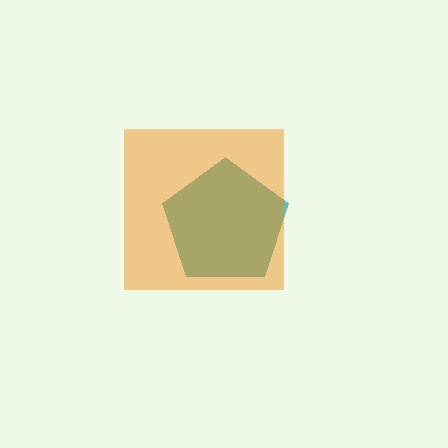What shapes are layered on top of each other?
The layered shapes are: a teal pentagon, an orange square.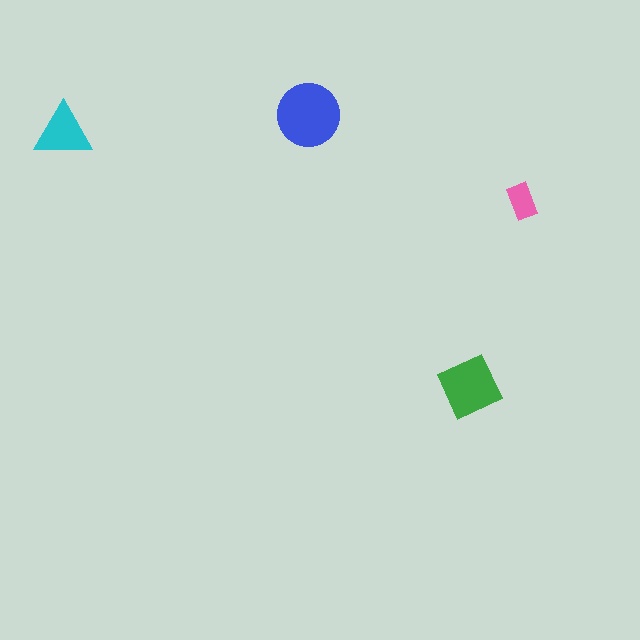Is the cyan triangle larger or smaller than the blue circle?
Smaller.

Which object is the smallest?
The pink rectangle.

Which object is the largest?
The blue circle.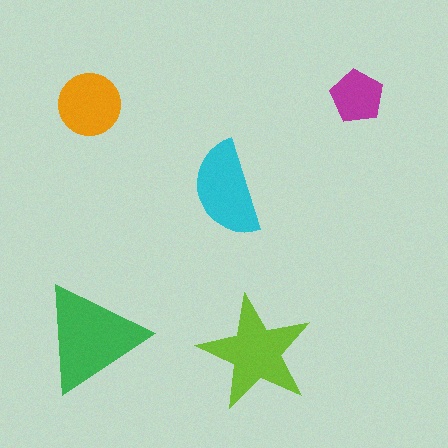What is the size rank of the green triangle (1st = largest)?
1st.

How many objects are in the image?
There are 5 objects in the image.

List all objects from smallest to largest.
The magenta pentagon, the orange circle, the cyan semicircle, the lime star, the green triangle.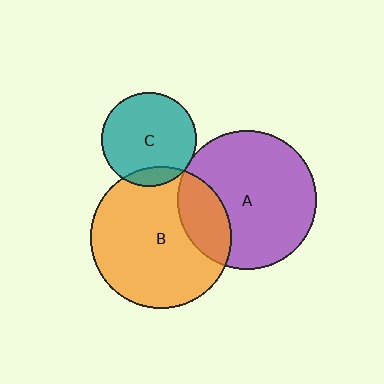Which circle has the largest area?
Circle B (orange).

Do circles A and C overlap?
Yes.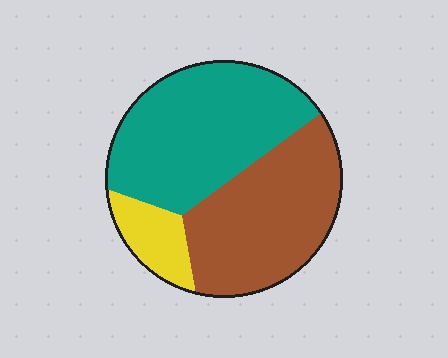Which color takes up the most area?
Teal, at roughly 45%.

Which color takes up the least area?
Yellow, at roughly 10%.